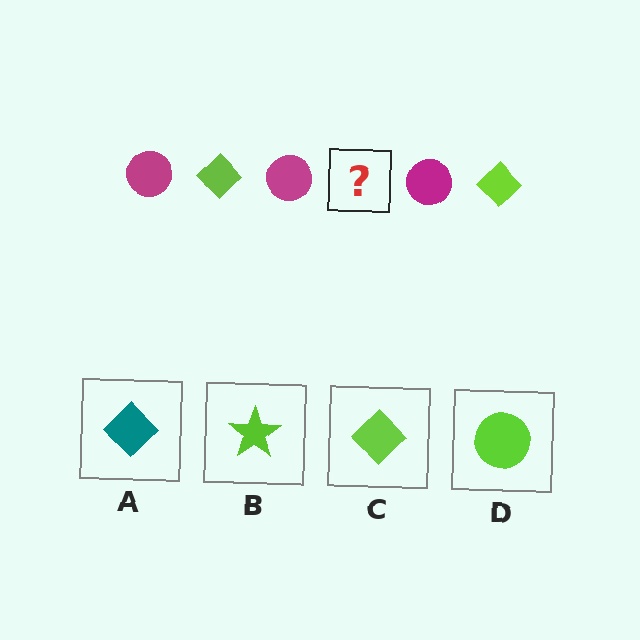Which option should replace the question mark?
Option C.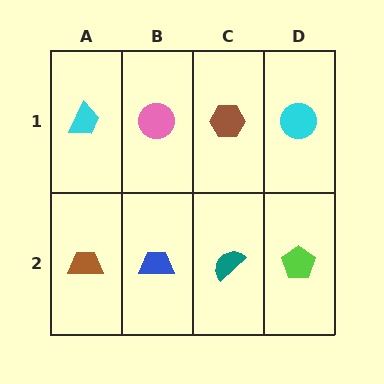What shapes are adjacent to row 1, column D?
A lime pentagon (row 2, column D), a brown hexagon (row 1, column C).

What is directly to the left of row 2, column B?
A brown trapezoid.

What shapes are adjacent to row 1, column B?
A blue trapezoid (row 2, column B), a cyan trapezoid (row 1, column A), a brown hexagon (row 1, column C).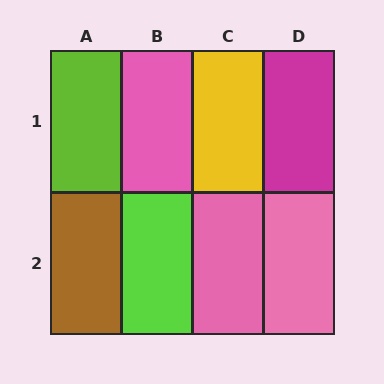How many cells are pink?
3 cells are pink.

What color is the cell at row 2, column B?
Lime.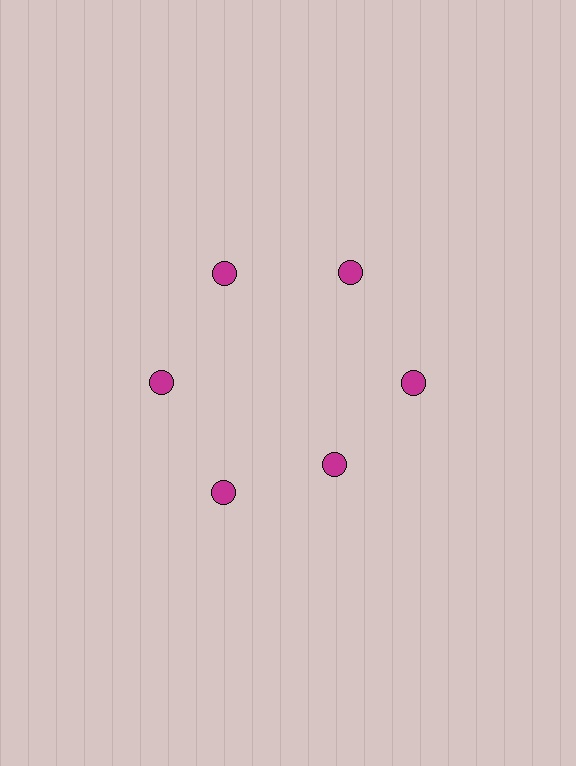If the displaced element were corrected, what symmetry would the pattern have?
It would have 6-fold rotational symmetry — the pattern would map onto itself every 60 degrees.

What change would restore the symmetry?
The symmetry would be restored by moving it outward, back onto the ring so that all 6 circles sit at equal angles and equal distance from the center.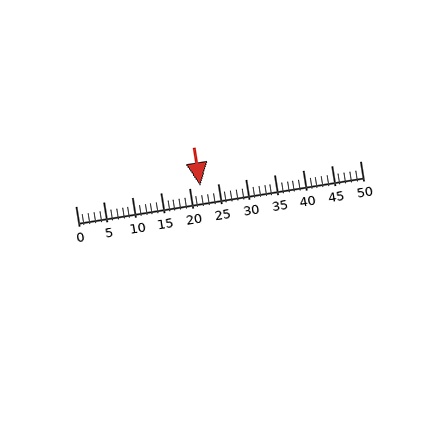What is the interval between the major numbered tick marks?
The major tick marks are spaced 5 units apart.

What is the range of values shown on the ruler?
The ruler shows values from 0 to 50.